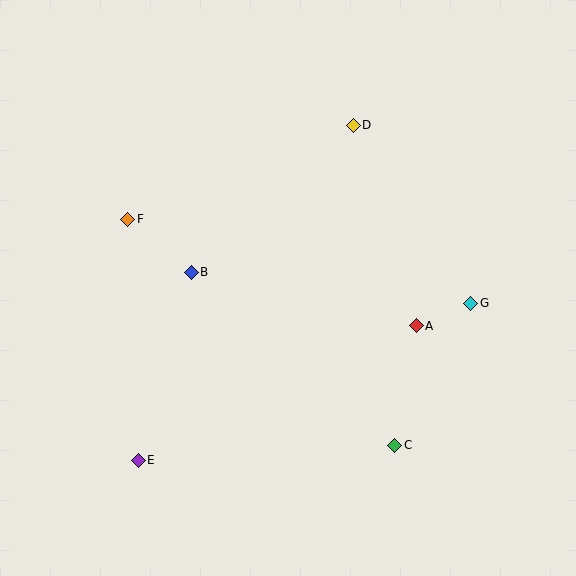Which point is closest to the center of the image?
Point B at (191, 272) is closest to the center.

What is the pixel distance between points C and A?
The distance between C and A is 122 pixels.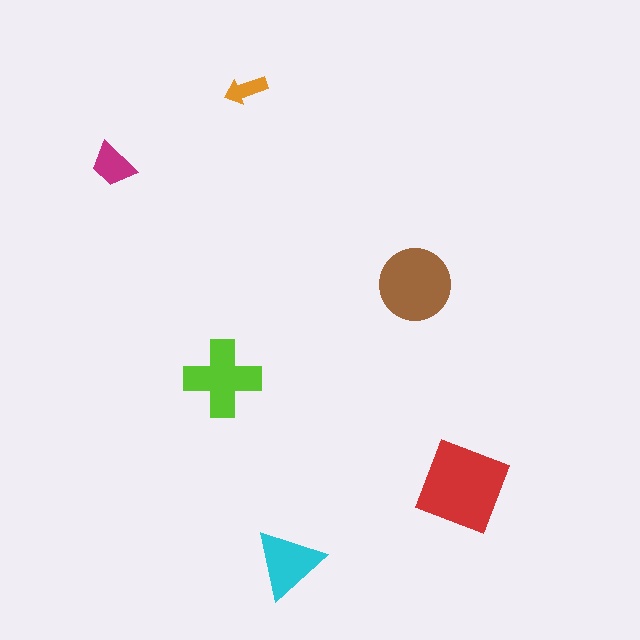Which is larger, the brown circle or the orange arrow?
The brown circle.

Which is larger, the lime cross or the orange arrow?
The lime cross.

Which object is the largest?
The red square.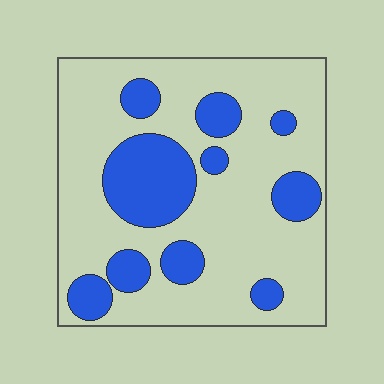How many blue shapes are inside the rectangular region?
10.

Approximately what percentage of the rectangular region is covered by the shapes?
Approximately 25%.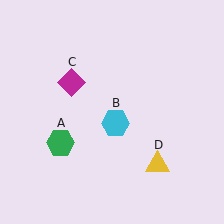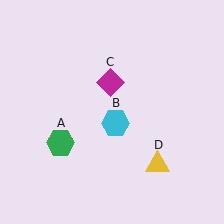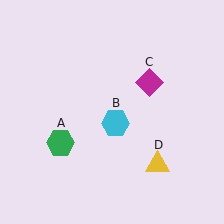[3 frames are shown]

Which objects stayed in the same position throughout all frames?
Green hexagon (object A) and cyan hexagon (object B) and yellow triangle (object D) remained stationary.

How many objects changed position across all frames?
1 object changed position: magenta diamond (object C).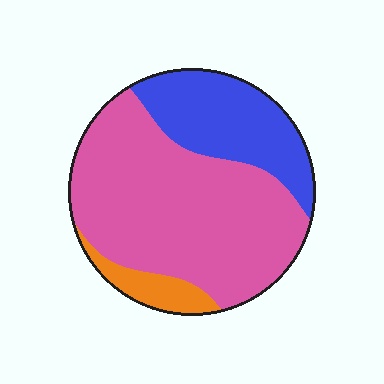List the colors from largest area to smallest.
From largest to smallest: pink, blue, orange.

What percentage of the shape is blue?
Blue covers around 25% of the shape.